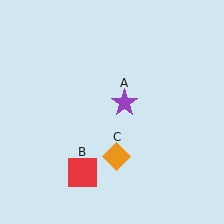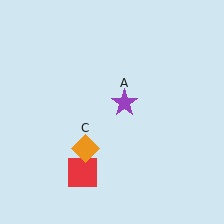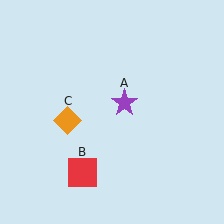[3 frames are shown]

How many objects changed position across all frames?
1 object changed position: orange diamond (object C).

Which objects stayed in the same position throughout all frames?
Purple star (object A) and red square (object B) remained stationary.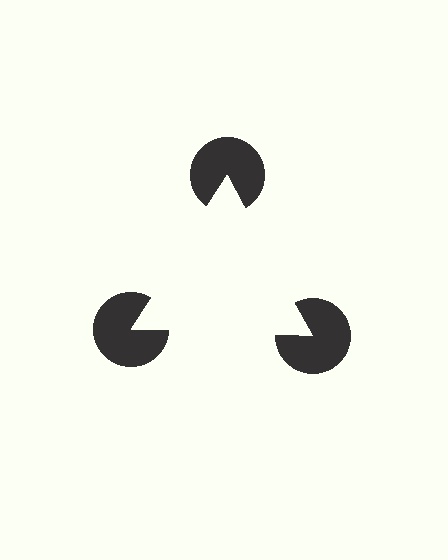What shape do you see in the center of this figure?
An illusory triangle — its edges are inferred from the aligned wedge cuts in the pac-man discs, not physically drawn.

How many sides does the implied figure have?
3 sides.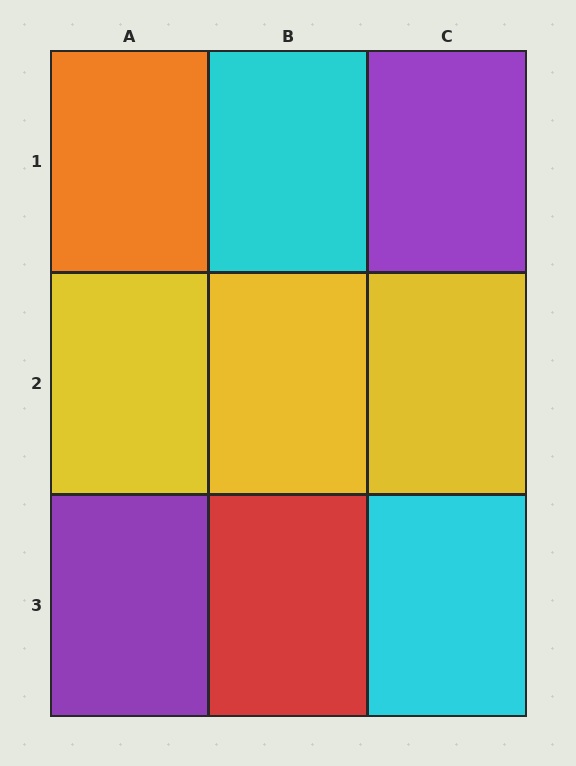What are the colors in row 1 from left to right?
Orange, cyan, purple.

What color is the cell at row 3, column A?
Purple.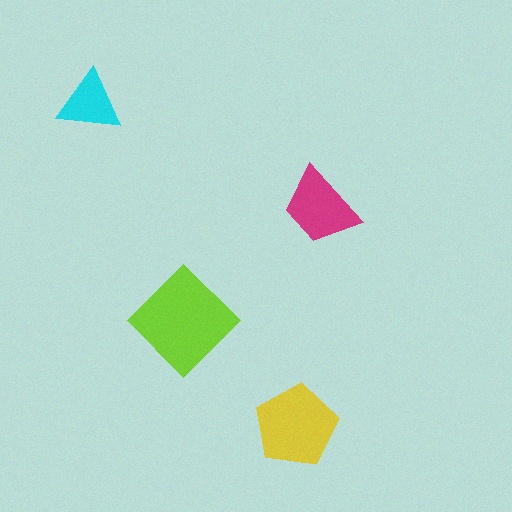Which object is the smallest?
The cyan triangle.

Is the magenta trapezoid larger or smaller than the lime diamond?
Smaller.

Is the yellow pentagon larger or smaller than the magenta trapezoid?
Larger.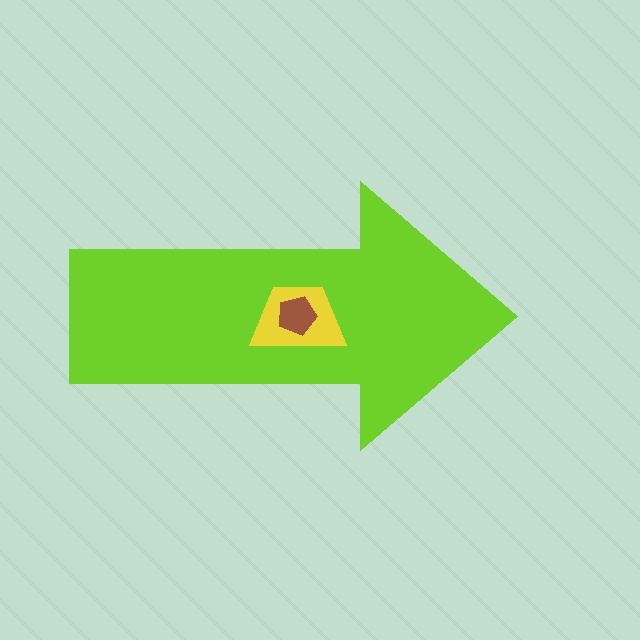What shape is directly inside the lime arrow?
The yellow trapezoid.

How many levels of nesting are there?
3.